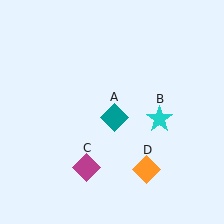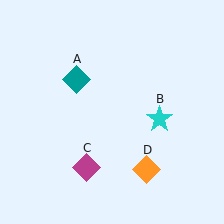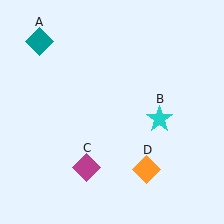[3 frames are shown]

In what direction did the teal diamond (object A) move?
The teal diamond (object A) moved up and to the left.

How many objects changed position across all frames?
1 object changed position: teal diamond (object A).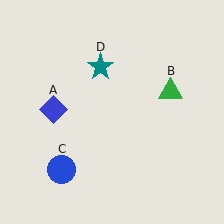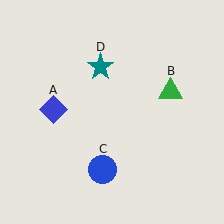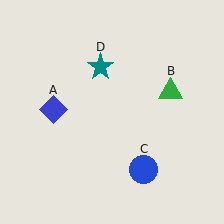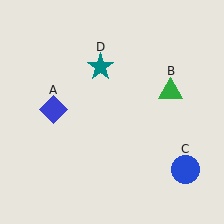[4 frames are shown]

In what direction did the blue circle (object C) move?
The blue circle (object C) moved right.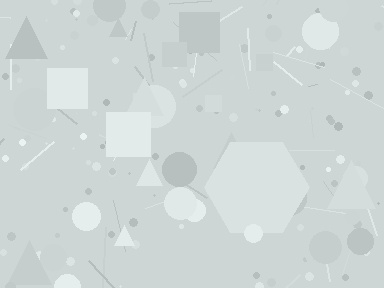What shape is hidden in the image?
A hexagon is hidden in the image.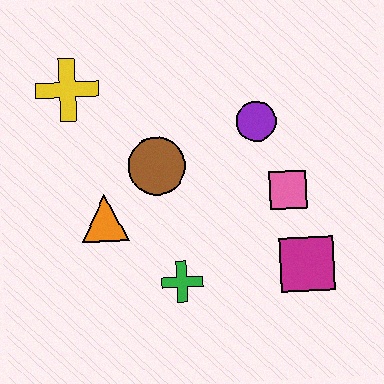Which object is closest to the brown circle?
The orange triangle is closest to the brown circle.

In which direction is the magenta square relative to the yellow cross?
The magenta square is to the right of the yellow cross.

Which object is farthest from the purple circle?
The yellow cross is farthest from the purple circle.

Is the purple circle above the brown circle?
Yes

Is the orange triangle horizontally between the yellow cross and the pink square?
Yes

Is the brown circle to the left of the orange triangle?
No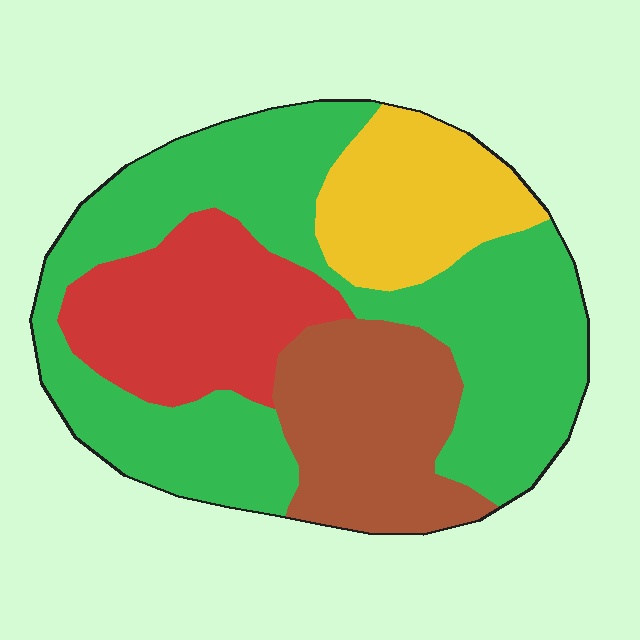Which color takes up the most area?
Green, at roughly 50%.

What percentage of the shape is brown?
Brown takes up about one fifth (1/5) of the shape.